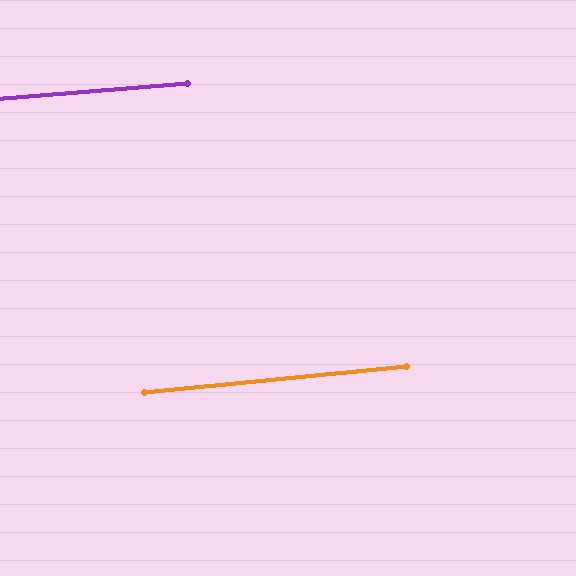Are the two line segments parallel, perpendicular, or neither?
Parallel — their directions differ by only 1.0°.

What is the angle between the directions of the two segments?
Approximately 1 degree.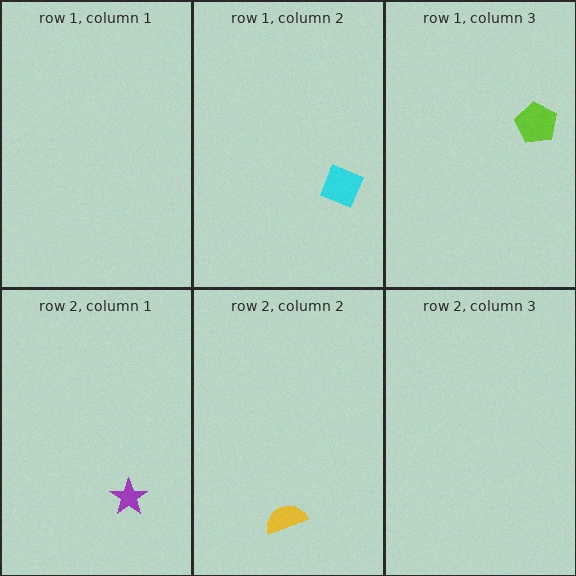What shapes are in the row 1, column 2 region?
The cyan diamond.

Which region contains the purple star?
The row 2, column 1 region.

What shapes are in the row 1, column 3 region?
The lime pentagon.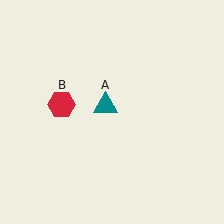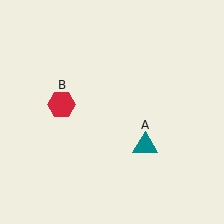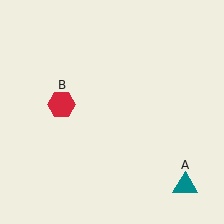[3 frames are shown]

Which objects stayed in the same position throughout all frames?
Red hexagon (object B) remained stationary.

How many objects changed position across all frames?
1 object changed position: teal triangle (object A).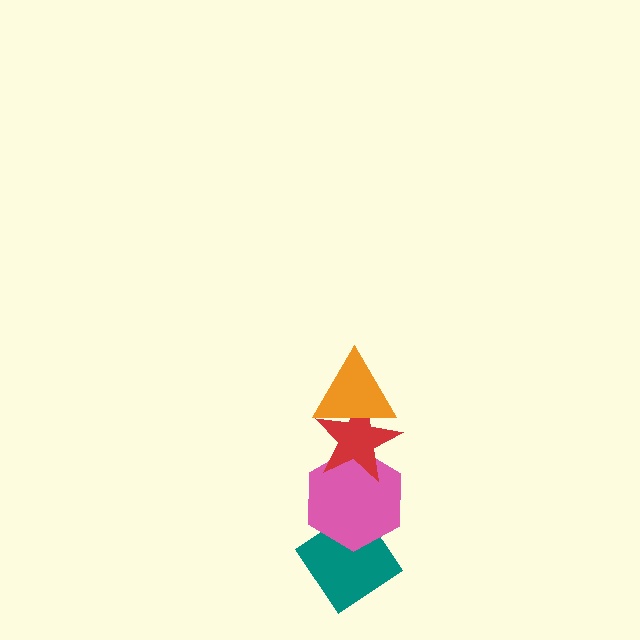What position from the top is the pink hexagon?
The pink hexagon is 3rd from the top.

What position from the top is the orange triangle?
The orange triangle is 1st from the top.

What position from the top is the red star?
The red star is 2nd from the top.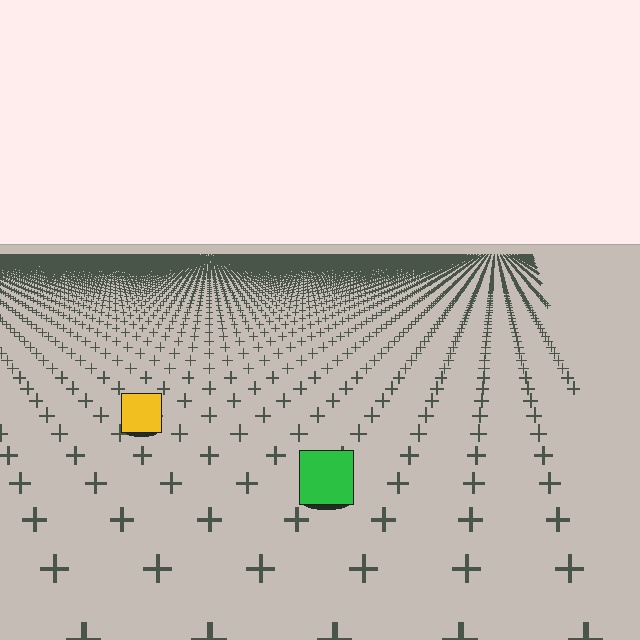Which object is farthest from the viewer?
The yellow square is farthest from the viewer. It appears smaller and the ground texture around it is denser.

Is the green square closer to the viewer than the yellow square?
Yes. The green square is closer — you can tell from the texture gradient: the ground texture is coarser near it.